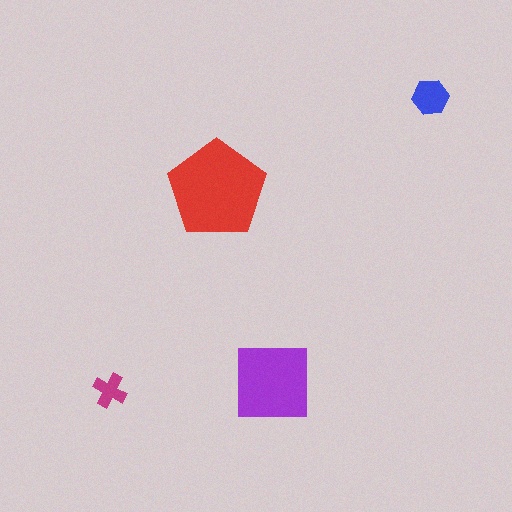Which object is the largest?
The red pentagon.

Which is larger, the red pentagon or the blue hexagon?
The red pentagon.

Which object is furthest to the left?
The magenta cross is leftmost.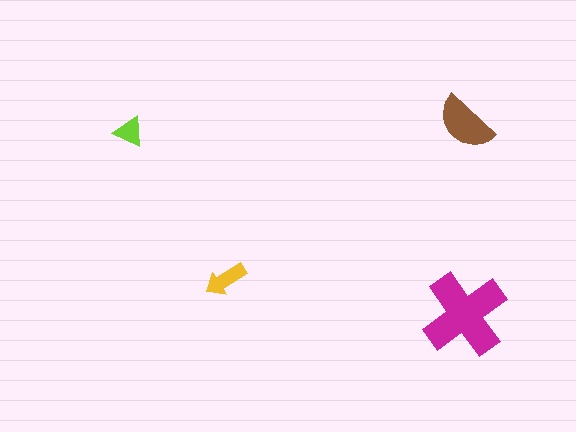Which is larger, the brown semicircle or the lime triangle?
The brown semicircle.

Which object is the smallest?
The lime triangle.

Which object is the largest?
The magenta cross.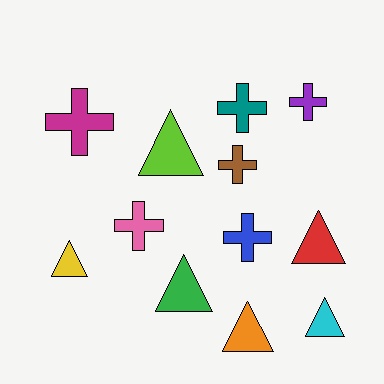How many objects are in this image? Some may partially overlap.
There are 12 objects.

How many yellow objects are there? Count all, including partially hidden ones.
There is 1 yellow object.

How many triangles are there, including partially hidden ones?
There are 6 triangles.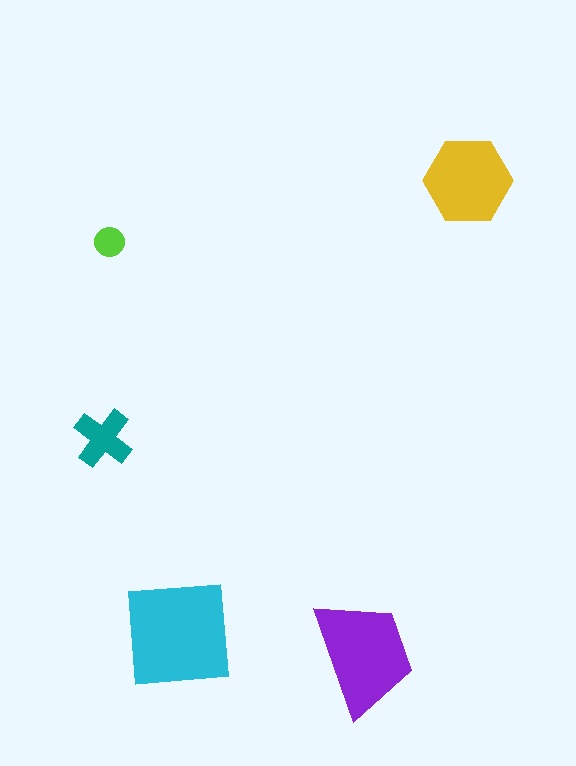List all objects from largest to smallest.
The cyan square, the purple trapezoid, the yellow hexagon, the teal cross, the lime circle.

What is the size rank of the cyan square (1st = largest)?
1st.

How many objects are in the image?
There are 5 objects in the image.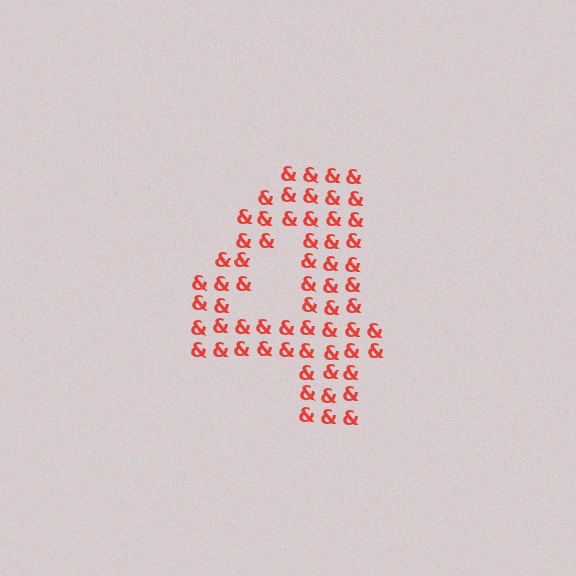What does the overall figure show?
The overall figure shows the digit 4.